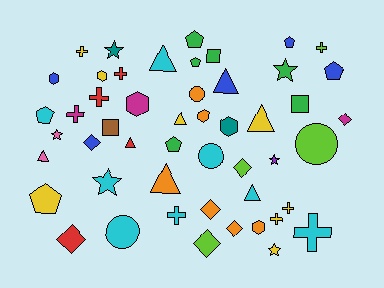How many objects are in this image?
There are 50 objects.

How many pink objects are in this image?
There are 2 pink objects.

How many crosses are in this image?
There are 9 crosses.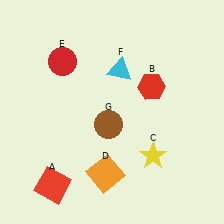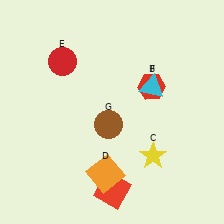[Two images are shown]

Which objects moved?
The objects that moved are: the red square (A), the cyan triangle (F).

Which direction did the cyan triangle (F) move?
The cyan triangle (F) moved right.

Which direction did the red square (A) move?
The red square (A) moved right.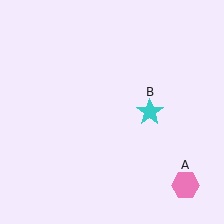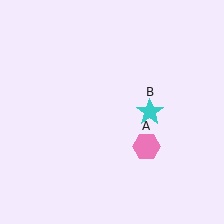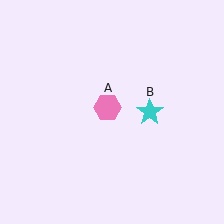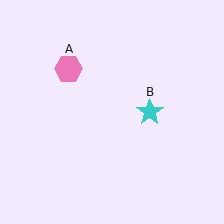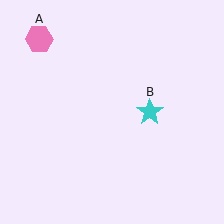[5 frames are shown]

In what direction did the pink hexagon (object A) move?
The pink hexagon (object A) moved up and to the left.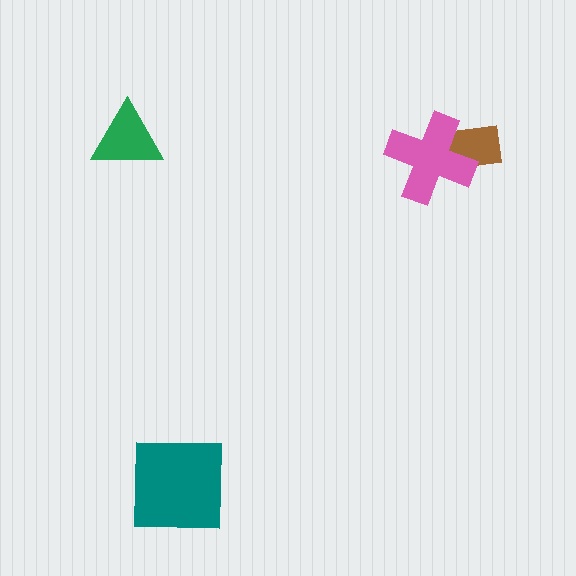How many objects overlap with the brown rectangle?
1 object overlaps with the brown rectangle.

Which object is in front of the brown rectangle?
The pink cross is in front of the brown rectangle.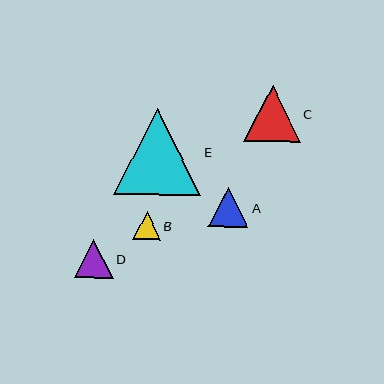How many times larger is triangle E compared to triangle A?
Triangle E is approximately 2.1 times the size of triangle A.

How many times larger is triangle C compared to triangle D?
Triangle C is approximately 1.5 times the size of triangle D.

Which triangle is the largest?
Triangle E is the largest with a size of approximately 86 pixels.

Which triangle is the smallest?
Triangle B is the smallest with a size of approximately 27 pixels.